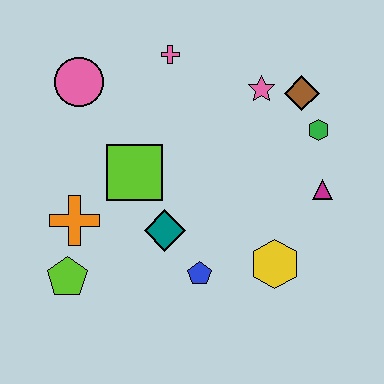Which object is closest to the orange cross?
The lime pentagon is closest to the orange cross.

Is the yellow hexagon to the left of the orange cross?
No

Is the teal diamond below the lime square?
Yes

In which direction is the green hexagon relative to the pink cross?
The green hexagon is to the right of the pink cross.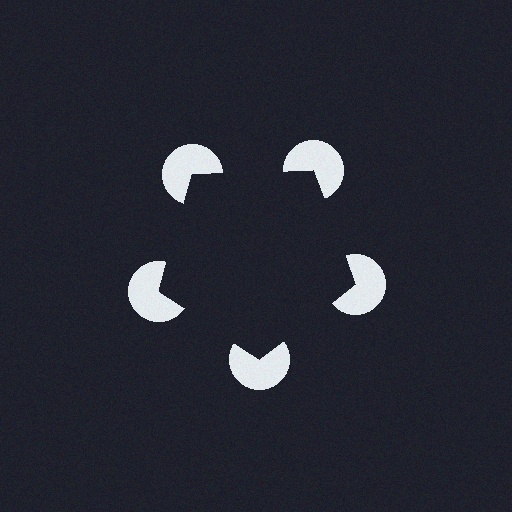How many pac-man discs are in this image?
There are 5 — one at each vertex of the illusory pentagon.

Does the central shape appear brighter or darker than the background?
It typically appears slightly darker than the background, even though no actual brightness change is drawn.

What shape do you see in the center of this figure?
An illusory pentagon — its edges are inferred from the aligned wedge cuts in the pac-man discs, not physically drawn.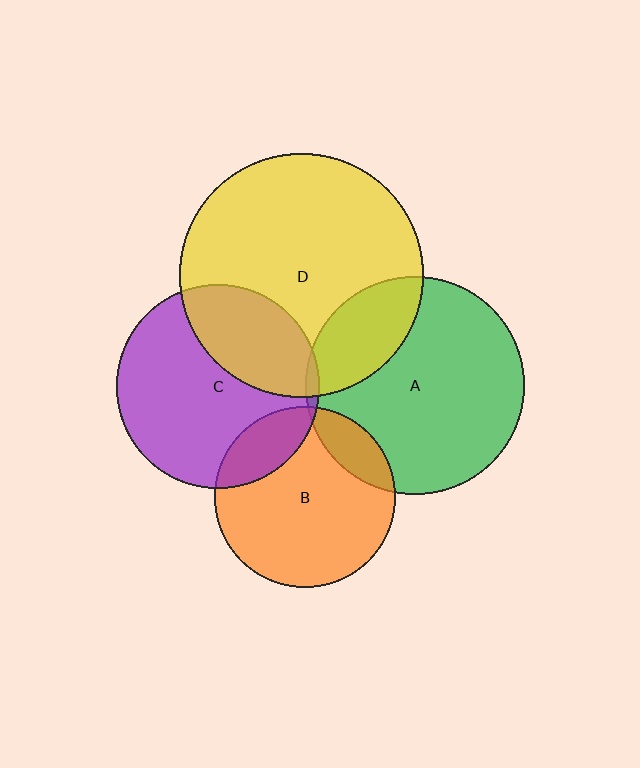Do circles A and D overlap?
Yes.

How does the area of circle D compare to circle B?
Approximately 1.8 times.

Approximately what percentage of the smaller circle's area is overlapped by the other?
Approximately 25%.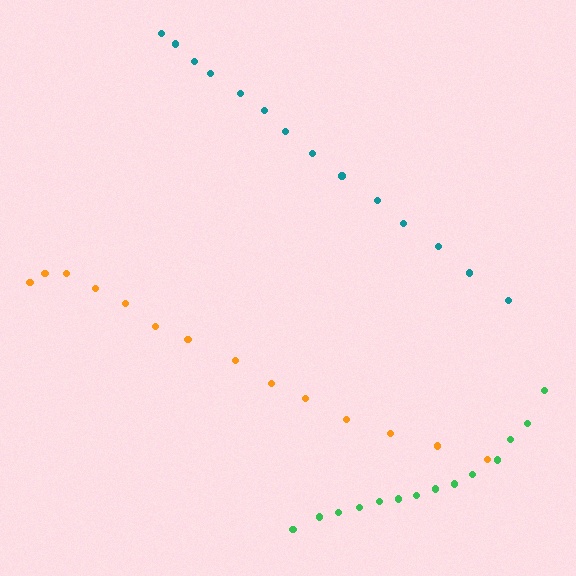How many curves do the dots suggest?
There are 3 distinct paths.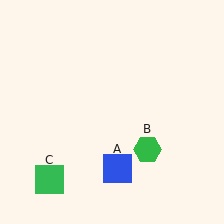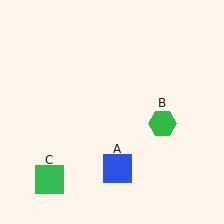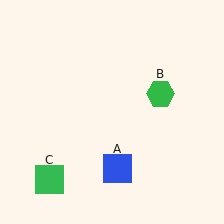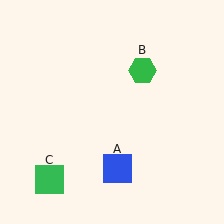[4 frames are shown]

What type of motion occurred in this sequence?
The green hexagon (object B) rotated counterclockwise around the center of the scene.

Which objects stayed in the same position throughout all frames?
Blue square (object A) and green square (object C) remained stationary.